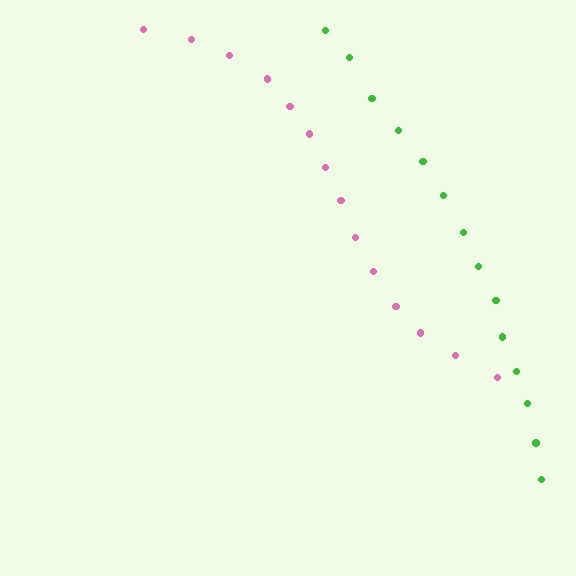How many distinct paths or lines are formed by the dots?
There are 2 distinct paths.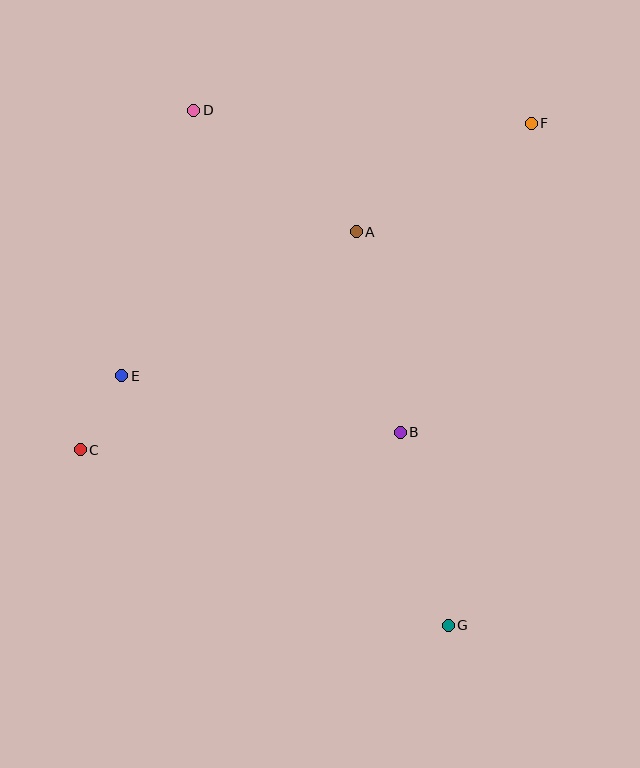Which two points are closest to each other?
Points C and E are closest to each other.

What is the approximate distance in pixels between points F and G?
The distance between F and G is approximately 509 pixels.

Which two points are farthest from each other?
Points D and G are farthest from each other.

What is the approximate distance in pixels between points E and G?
The distance between E and G is approximately 410 pixels.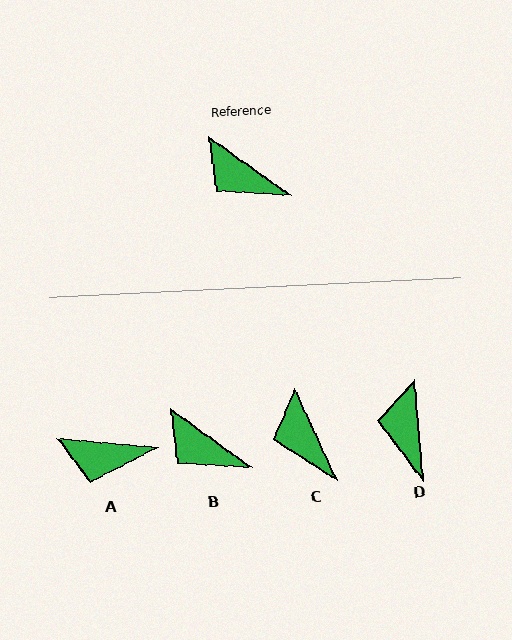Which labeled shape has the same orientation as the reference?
B.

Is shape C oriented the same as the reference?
No, it is off by about 30 degrees.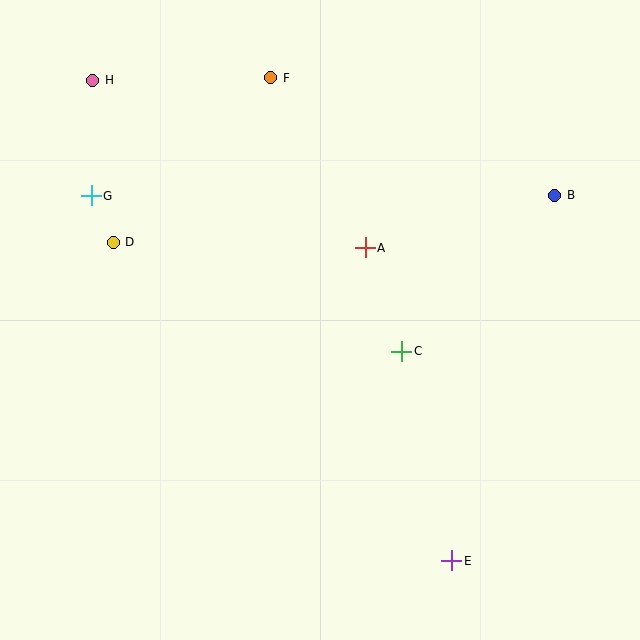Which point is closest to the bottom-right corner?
Point E is closest to the bottom-right corner.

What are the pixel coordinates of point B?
Point B is at (555, 195).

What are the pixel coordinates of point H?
Point H is at (93, 80).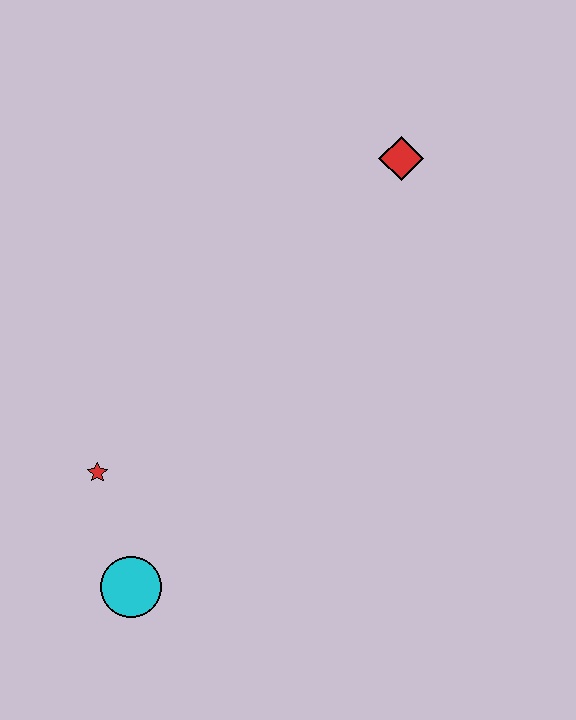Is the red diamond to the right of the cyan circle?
Yes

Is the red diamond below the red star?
No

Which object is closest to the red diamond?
The red star is closest to the red diamond.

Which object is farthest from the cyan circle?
The red diamond is farthest from the cyan circle.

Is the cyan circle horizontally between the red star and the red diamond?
Yes